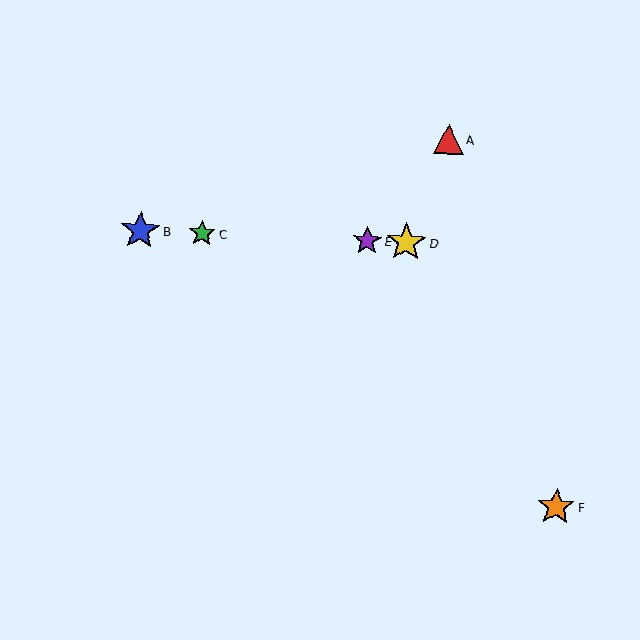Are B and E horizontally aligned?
Yes, both are at y≈230.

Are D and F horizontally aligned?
No, D is at y≈242 and F is at y≈507.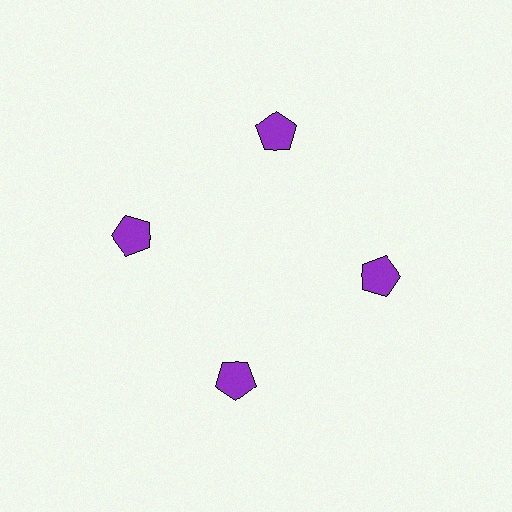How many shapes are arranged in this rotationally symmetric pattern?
There are 4 shapes, arranged in 4 groups of 1.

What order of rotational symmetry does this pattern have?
This pattern has 4-fold rotational symmetry.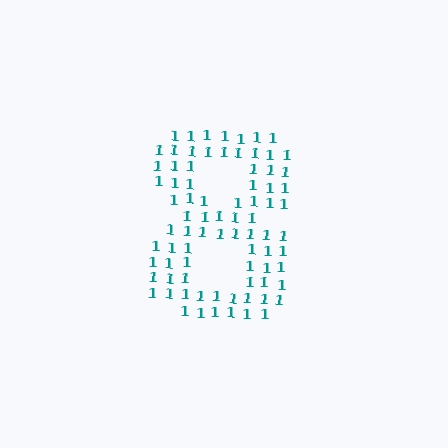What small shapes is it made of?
It is made of small digit 1's.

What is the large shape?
The large shape is the digit 8.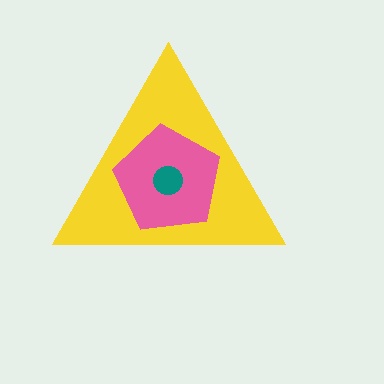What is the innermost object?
The teal circle.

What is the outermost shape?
The yellow triangle.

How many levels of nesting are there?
3.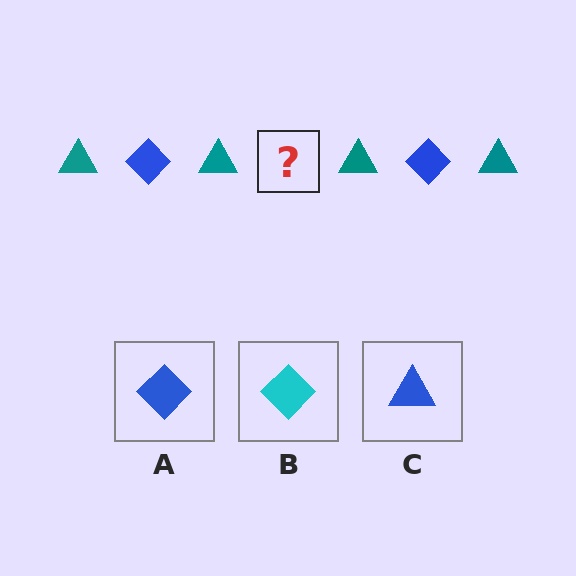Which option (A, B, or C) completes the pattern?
A.